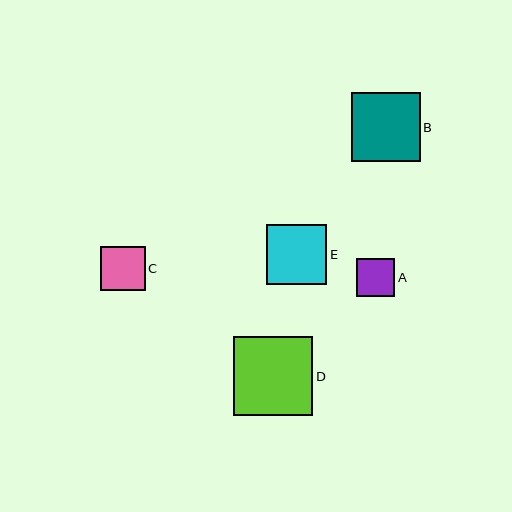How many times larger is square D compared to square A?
Square D is approximately 2.1 times the size of square A.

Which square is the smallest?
Square A is the smallest with a size of approximately 38 pixels.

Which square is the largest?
Square D is the largest with a size of approximately 79 pixels.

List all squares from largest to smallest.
From largest to smallest: D, B, E, C, A.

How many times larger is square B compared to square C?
Square B is approximately 1.5 times the size of square C.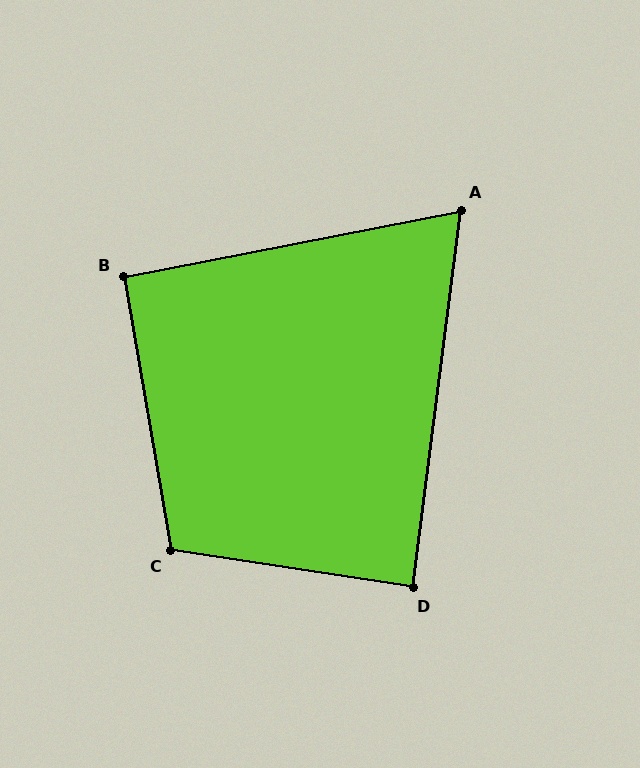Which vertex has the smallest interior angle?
A, at approximately 72 degrees.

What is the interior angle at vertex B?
Approximately 91 degrees (approximately right).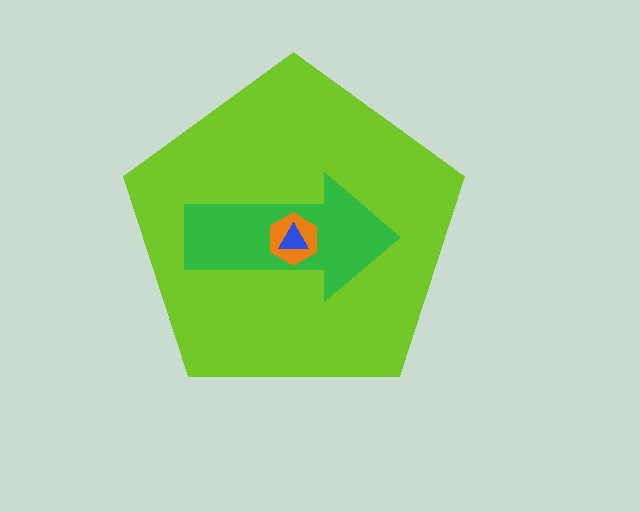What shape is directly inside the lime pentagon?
The green arrow.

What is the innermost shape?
The blue triangle.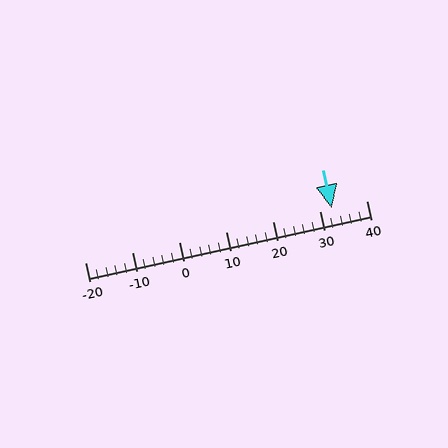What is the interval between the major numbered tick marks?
The major tick marks are spaced 10 units apart.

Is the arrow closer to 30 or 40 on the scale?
The arrow is closer to 30.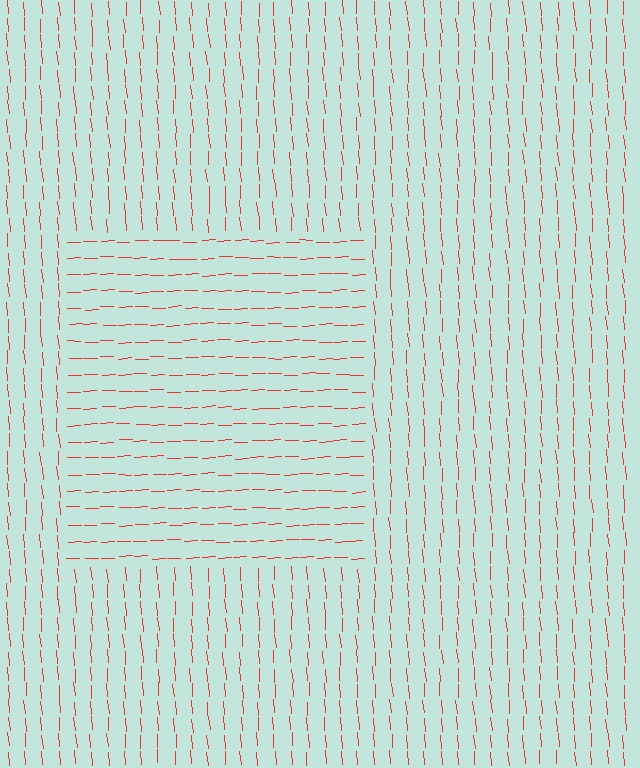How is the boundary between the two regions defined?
The boundary is defined purely by a change in line orientation (approximately 88 degrees difference). All lines are the same color and thickness.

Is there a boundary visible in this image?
Yes, there is a texture boundary formed by a change in line orientation.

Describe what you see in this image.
The image is filled with small red line segments. A rectangle region in the image has lines oriented differently from the surrounding lines, creating a visible texture boundary.